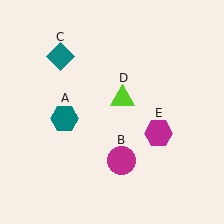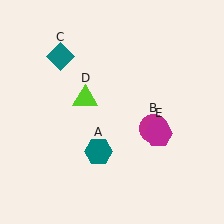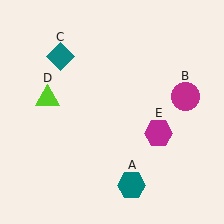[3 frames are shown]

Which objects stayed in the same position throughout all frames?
Teal diamond (object C) and magenta hexagon (object E) remained stationary.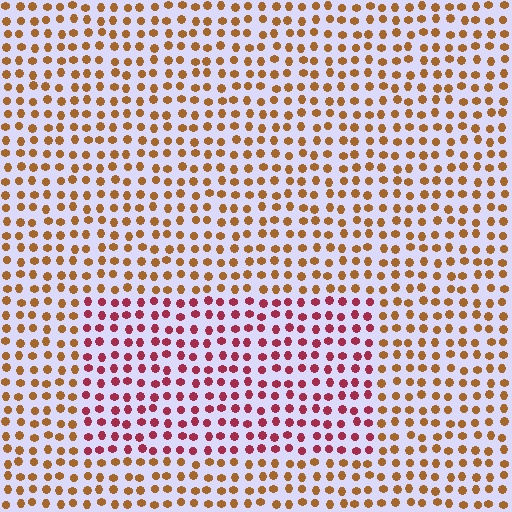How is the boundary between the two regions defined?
The boundary is defined purely by a slight shift in hue (about 46 degrees). Spacing, size, and orientation are identical on both sides.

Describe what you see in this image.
The image is filled with small brown elements in a uniform arrangement. A rectangle-shaped region is visible where the elements are tinted to a slightly different hue, forming a subtle color boundary.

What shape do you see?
I see a rectangle.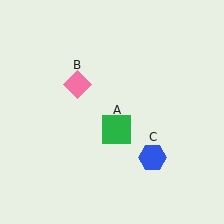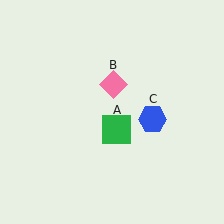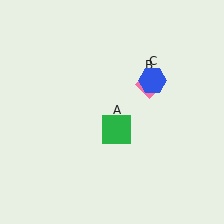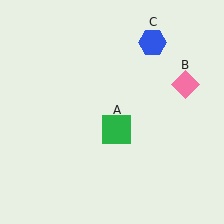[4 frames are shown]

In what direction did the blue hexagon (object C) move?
The blue hexagon (object C) moved up.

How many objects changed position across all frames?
2 objects changed position: pink diamond (object B), blue hexagon (object C).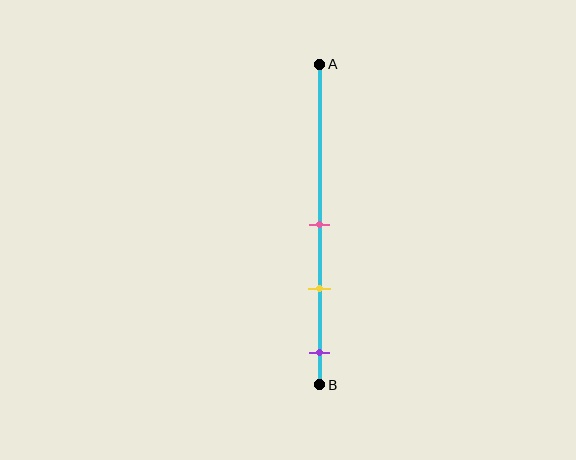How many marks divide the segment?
There are 3 marks dividing the segment.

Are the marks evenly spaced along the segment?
Yes, the marks are approximately evenly spaced.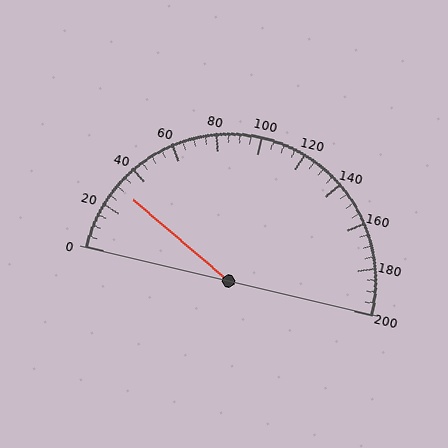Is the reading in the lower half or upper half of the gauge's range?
The reading is in the lower half of the range (0 to 200).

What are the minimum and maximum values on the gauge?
The gauge ranges from 0 to 200.